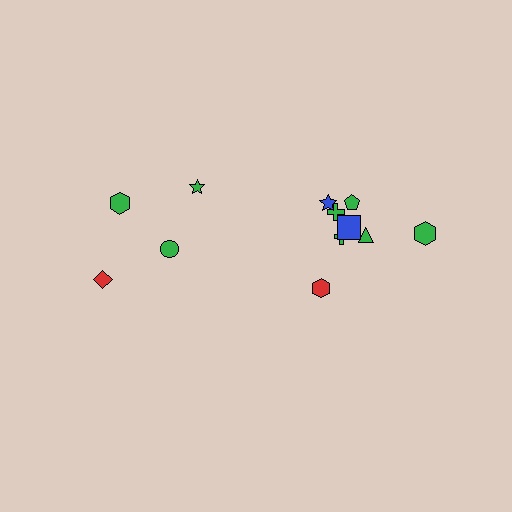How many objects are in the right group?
There are 8 objects.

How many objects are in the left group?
There are 4 objects.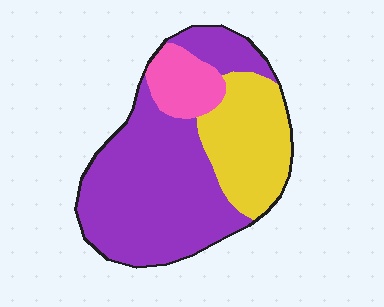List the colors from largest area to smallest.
From largest to smallest: purple, yellow, pink.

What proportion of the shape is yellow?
Yellow covers about 25% of the shape.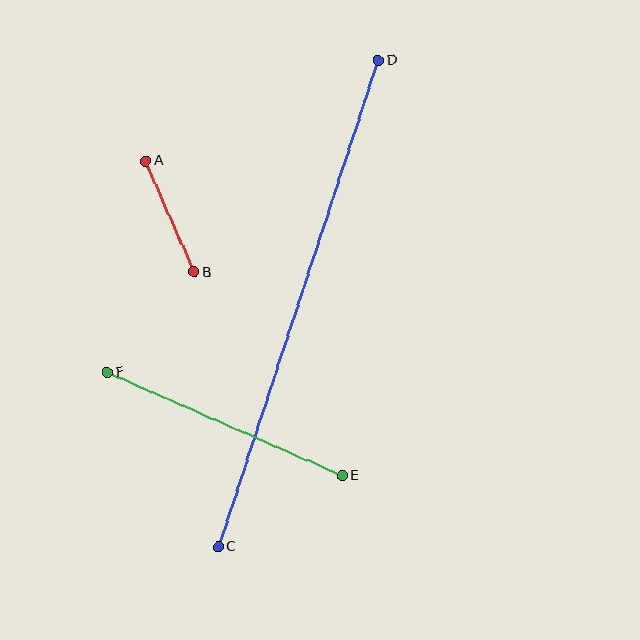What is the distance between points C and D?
The distance is approximately 512 pixels.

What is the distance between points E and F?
The distance is approximately 256 pixels.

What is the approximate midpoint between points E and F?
The midpoint is at approximately (225, 424) pixels.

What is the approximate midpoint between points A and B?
The midpoint is at approximately (170, 216) pixels.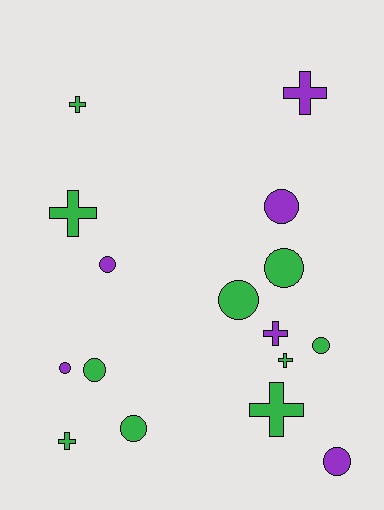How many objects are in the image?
There are 16 objects.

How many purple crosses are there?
There are 2 purple crosses.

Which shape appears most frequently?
Circle, with 9 objects.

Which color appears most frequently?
Green, with 10 objects.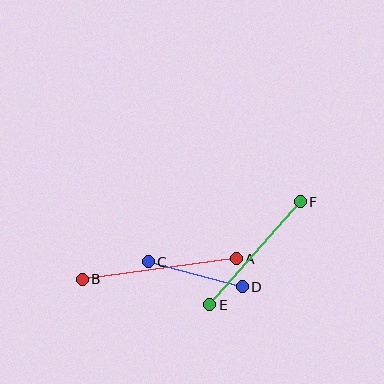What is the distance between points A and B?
The distance is approximately 156 pixels.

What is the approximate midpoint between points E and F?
The midpoint is at approximately (255, 253) pixels.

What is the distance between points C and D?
The distance is approximately 97 pixels.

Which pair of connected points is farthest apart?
Points A and B are farthest apart.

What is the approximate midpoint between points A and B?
The midpoint is at approximately (159, 269) pixels.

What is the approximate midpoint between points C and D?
The midpoint is at approximately (195, 274) pixels.